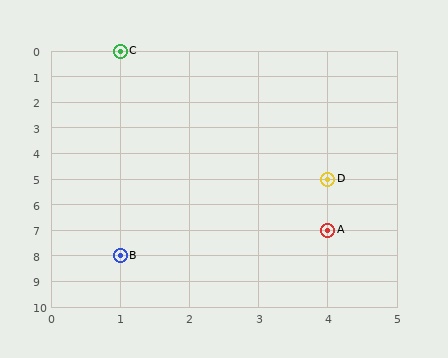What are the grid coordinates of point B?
Point B is at grid coordinates (1, 8).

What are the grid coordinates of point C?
Point C is at grid coordinates (1, 0).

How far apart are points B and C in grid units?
Points B and C are 8 rows apart.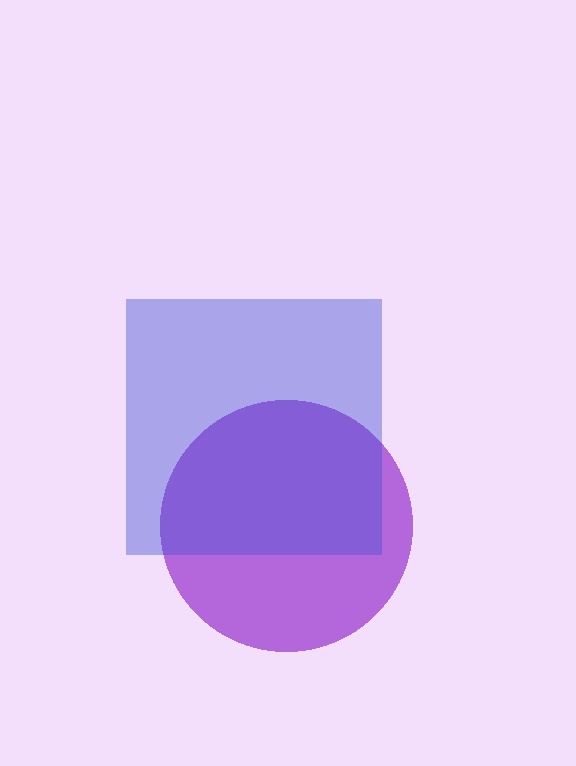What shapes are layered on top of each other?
The layered shapes are: a purple circle, a blue square.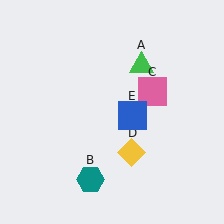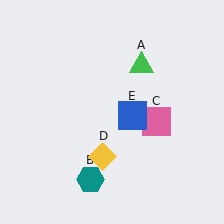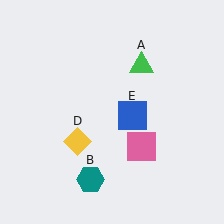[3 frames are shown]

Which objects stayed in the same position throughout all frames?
Green triangle (object A) and teal hexagon (object B) and blue square (object E) remained stationary.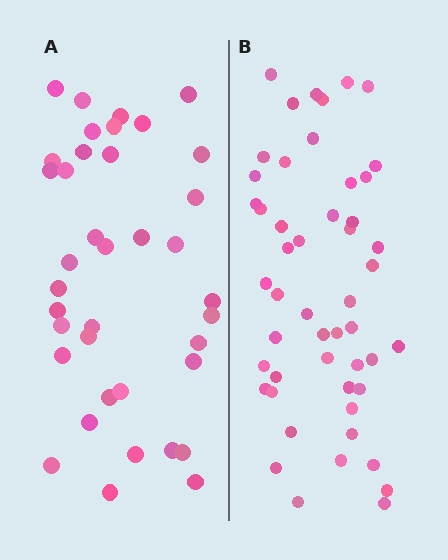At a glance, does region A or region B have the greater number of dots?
Region B (the right region) has more dots.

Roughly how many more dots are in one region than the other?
Region B has roughly 12 or so more dots than region A.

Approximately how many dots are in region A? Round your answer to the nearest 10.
About 40 dots. (The exact count is 38, which rounds to 40.)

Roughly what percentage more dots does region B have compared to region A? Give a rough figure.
About 30% more.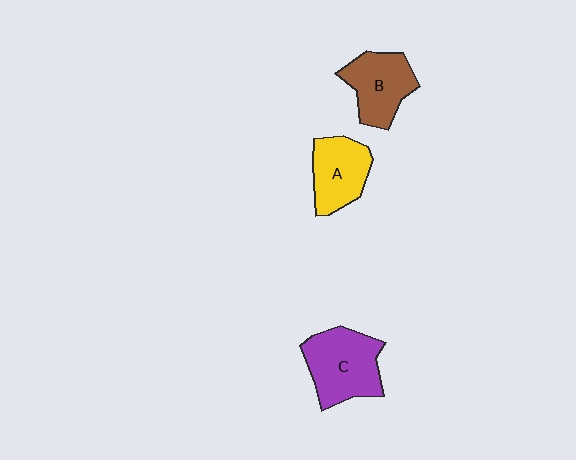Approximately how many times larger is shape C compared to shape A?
Approximately 1.3 times.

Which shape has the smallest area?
Shape A (yellow).